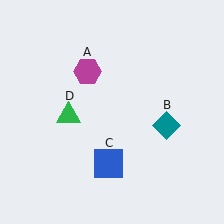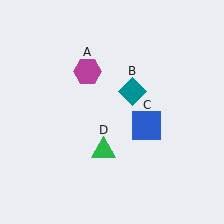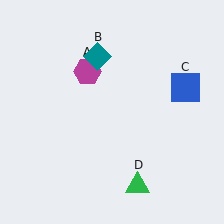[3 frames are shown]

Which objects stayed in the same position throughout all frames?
Magenta hexagon (object A) remained stationary.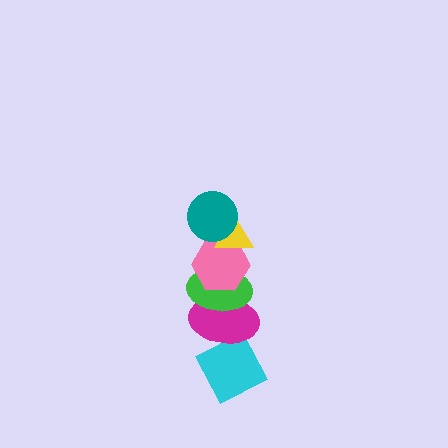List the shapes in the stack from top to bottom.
From top to bottom: the teal circle, the yellow triangle, the pink hexagon, the green ellipse, the magenta ellipse, the cyan diamond.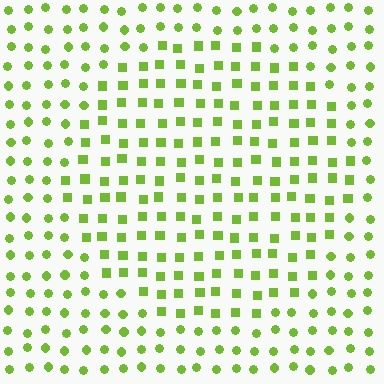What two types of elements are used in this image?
The image uses squares inside the circle region and circles outside it.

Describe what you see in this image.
The image is filled with small lime elements arranged in a uniform grid. A circle-shaped region contains squares, while the surrounding area contains circles. The boundary is defined purely by the change in element shape.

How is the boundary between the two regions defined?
The boundary is defined by a change in element shape: squares inside vs. circles outside. All elements share the same color and spacing.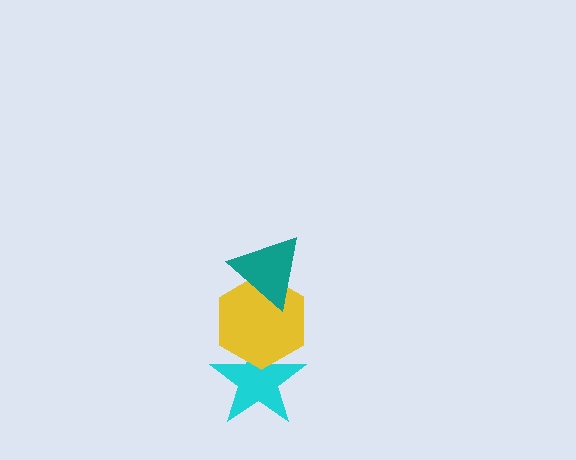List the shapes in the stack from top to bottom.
From top to bottom: the teal triangle, the yellow hexagon, the cyan star.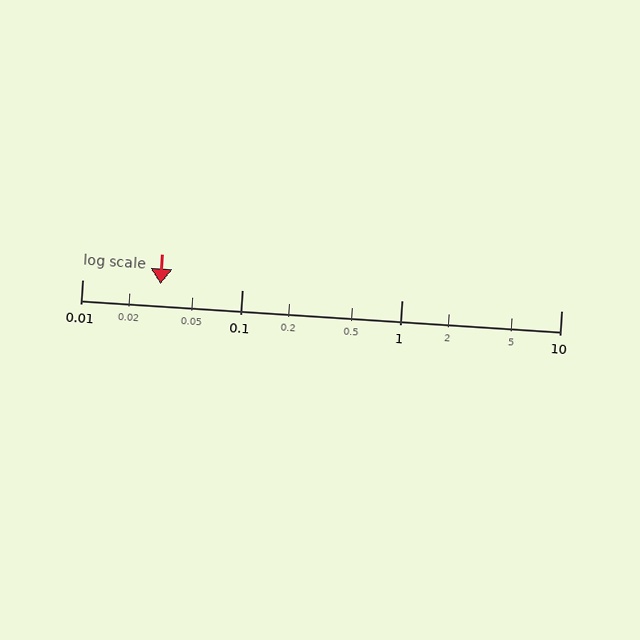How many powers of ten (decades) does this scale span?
The scale spans 3 decades, from 0.01 to 10.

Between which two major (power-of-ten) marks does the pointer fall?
The pointer is between 0.01 and 0.1.